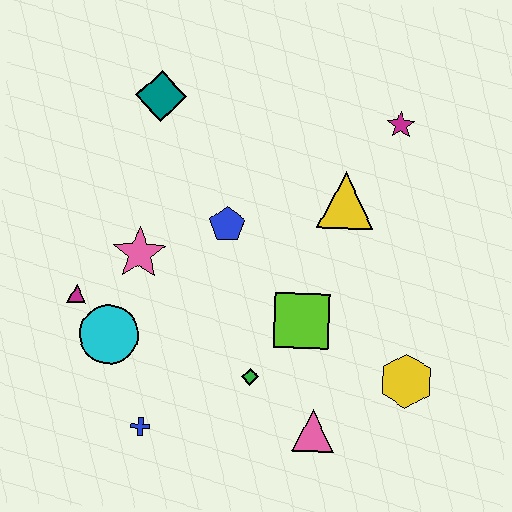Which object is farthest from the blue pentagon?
The yellow hexagon is farthest from the blue pentagon.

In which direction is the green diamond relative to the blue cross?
The green diamond is to the right of the blue cross.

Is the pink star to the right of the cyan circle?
Yes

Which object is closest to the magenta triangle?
The cyan circle is closest to the magenta triangle.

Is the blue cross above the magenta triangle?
No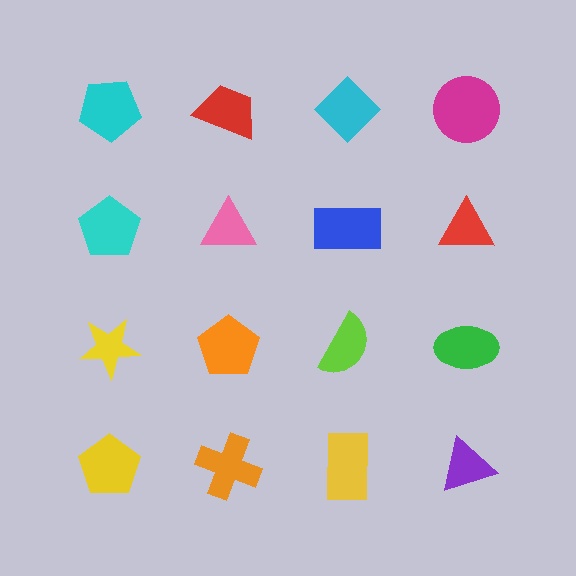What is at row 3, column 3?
A lime semicircle.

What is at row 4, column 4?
A purple triangle.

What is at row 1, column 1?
A cyan pentagon.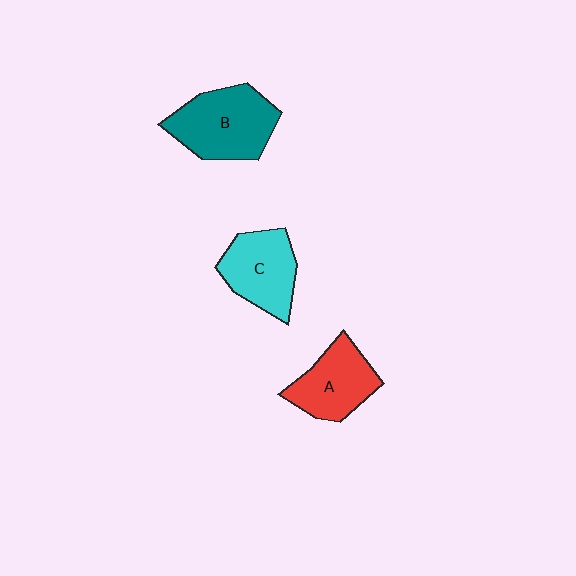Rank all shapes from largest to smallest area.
From largest to smallest: B (teal), C (cyan), A (red).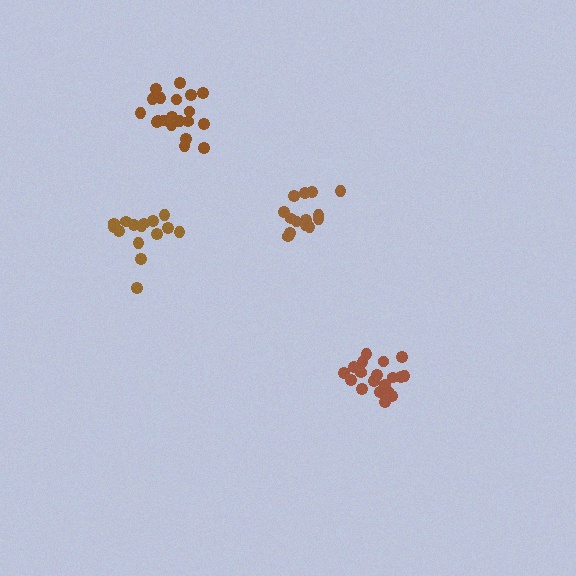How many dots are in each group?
Group 1: 19 dots, Group 2: 21 dots, Group 3: 15 dots, Group 4: 15 dots (70 total).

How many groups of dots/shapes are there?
There are 4 groups.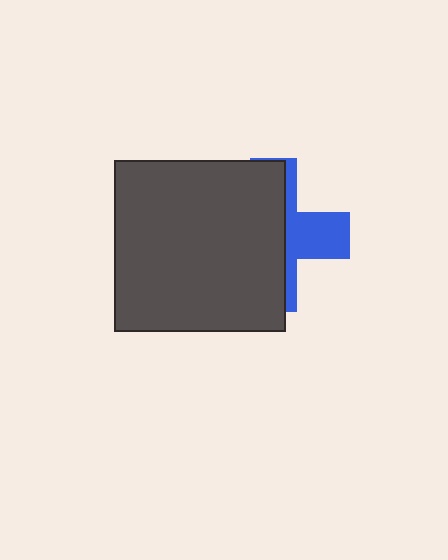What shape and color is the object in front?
The object in front is a dark gray square.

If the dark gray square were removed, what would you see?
You would see the complete blue cross.